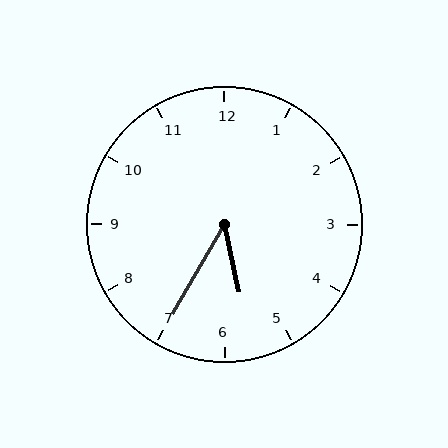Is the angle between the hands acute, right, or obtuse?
It is acute.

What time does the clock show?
5:35.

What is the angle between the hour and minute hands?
Approximately 42 degrees.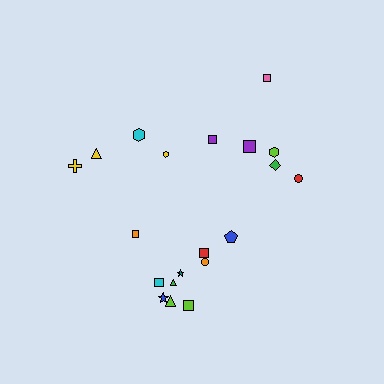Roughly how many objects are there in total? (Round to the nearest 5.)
Roughly 20 objects in total.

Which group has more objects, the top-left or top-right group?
The top-right group.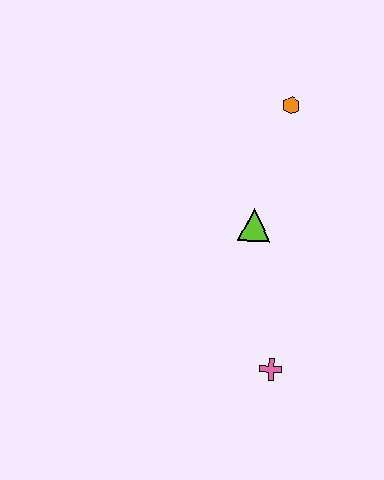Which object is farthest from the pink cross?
The orange hexagon is farthest from the pink cross.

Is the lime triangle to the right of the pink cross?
No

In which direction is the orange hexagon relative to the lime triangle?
The orange hexagon is above the lime triangle.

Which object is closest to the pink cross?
The lime triangle is closest to the pink cross.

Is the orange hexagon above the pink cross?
Yes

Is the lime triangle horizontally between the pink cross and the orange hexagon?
No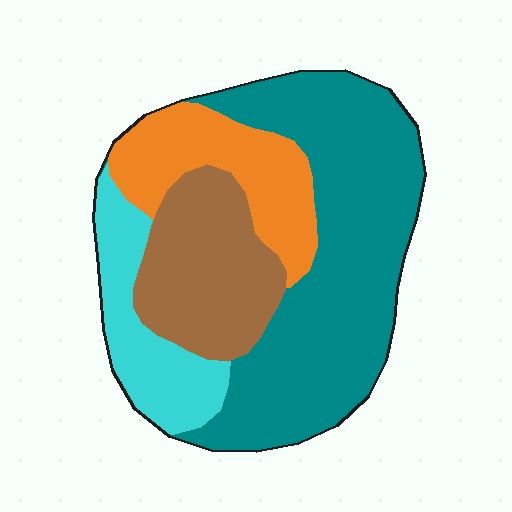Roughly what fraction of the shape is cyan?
Cyan takes up less than a sixth of the shape.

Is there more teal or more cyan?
Teal.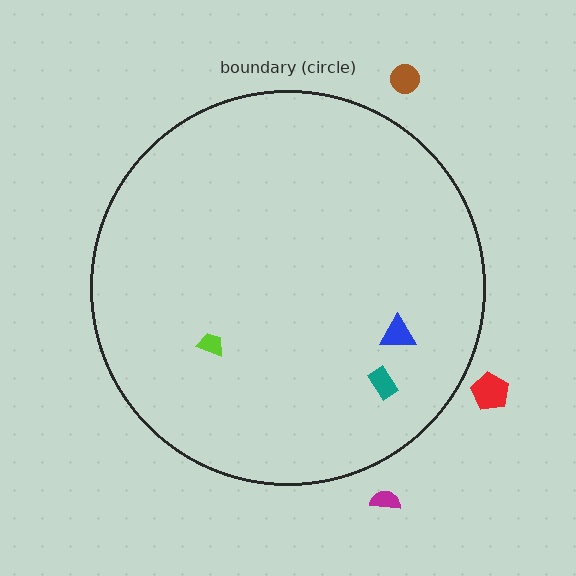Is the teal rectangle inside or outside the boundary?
Inside.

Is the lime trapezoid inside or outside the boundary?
Inside.